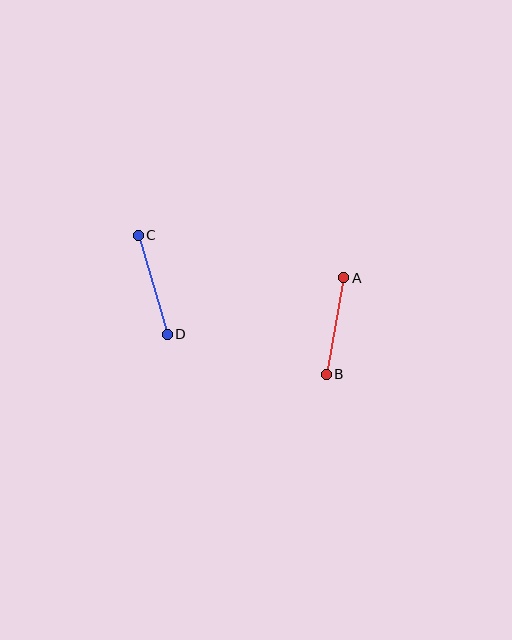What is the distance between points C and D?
The distance is approximately 103 pixels.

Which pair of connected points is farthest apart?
Points C and D are farthest apart.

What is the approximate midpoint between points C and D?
The midpoint is at approximately (153, 285) pixels.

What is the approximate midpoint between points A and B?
The midpoint is at approximately (335, 326) pixels.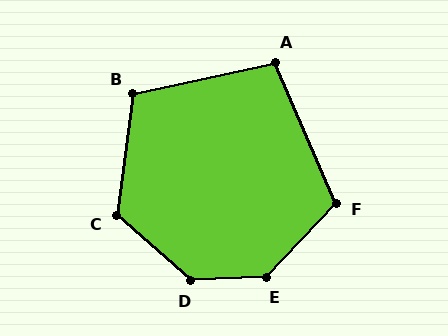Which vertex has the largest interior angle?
D, at approximately 136 degrees.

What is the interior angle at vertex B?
Approximately 110 degrees (obtuse).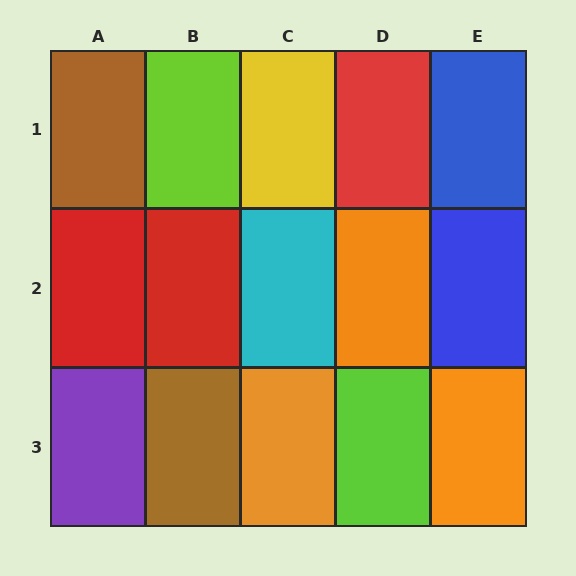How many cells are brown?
2 cells are brown.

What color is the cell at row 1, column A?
Brown.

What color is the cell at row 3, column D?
Lime.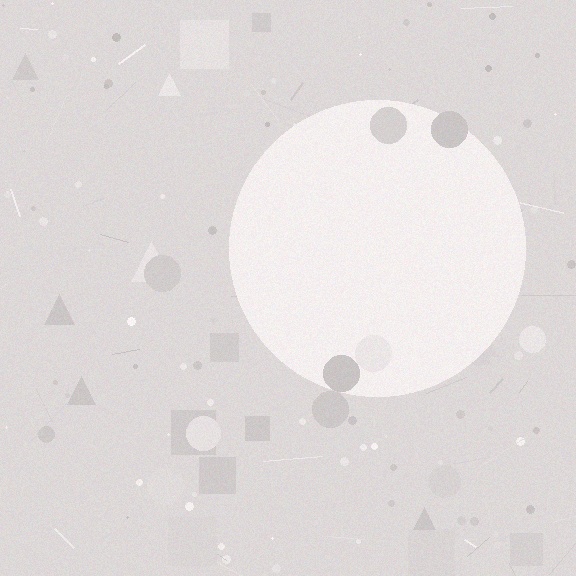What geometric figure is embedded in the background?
A circle is embedded in the background.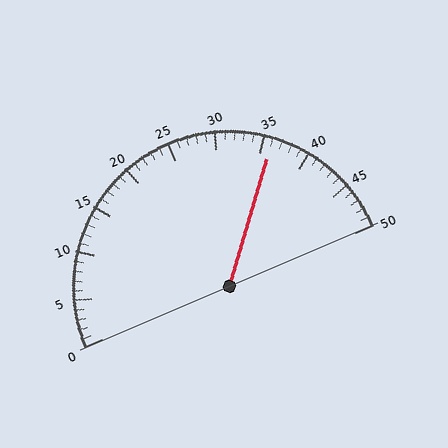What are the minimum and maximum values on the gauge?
The gauge ranges from 0 to 50.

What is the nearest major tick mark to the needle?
The nearest major tick mark is 35.